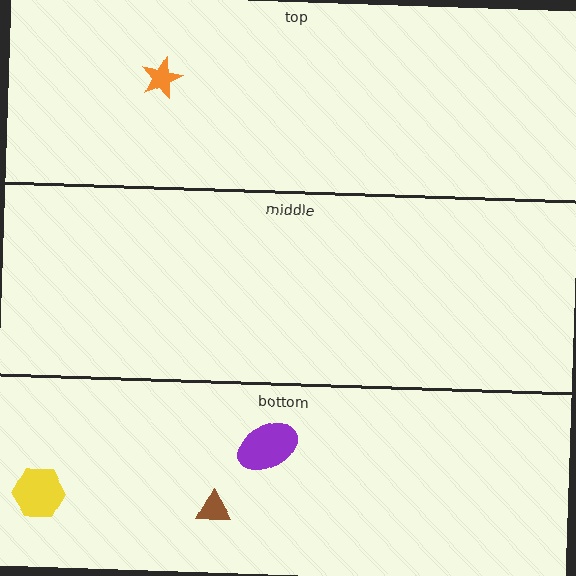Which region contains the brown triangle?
The bottom region.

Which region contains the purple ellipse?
The bottom region.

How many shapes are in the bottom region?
3.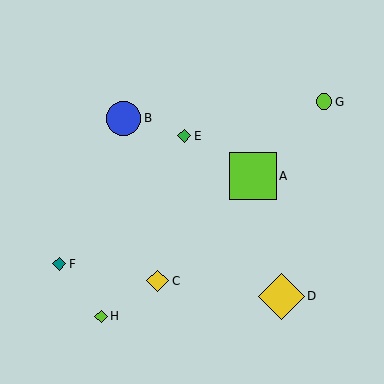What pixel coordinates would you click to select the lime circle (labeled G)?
Click at (324, 102) to select the lime circle G.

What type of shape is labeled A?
Shape A is a lime square.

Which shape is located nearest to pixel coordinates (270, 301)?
The yellow diamond (labeled D) at (281, 296) is nearest to that location.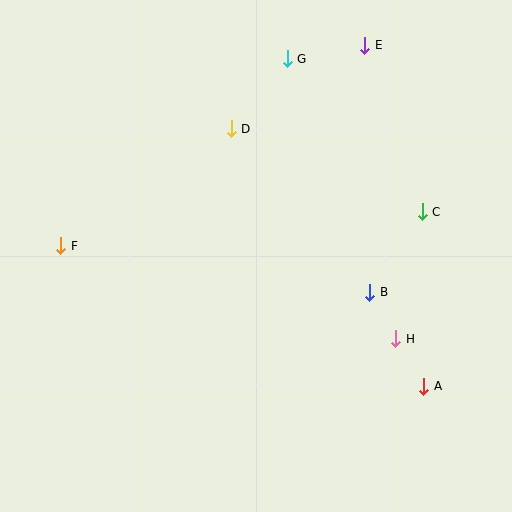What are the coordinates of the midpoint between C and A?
The midpoint between C and A is at (423, 299).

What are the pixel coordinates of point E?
Point E is at (365, 45).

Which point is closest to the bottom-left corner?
Point F is closest to the bottom-left corner.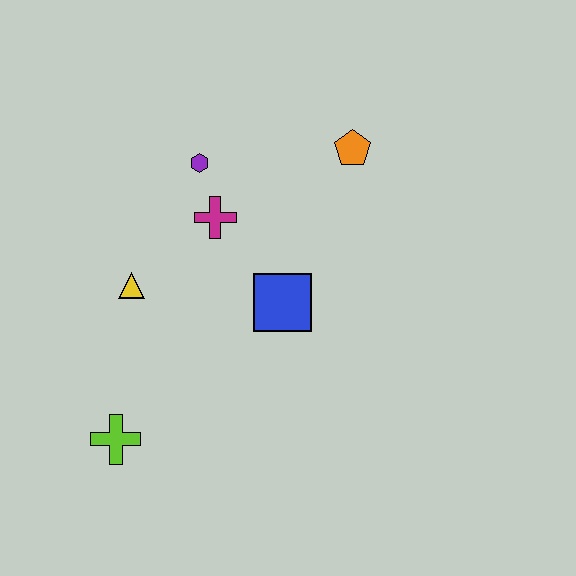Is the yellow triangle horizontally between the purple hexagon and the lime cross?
Yes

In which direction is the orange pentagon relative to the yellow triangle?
The orange pentagon is to the right of the yellow triangle.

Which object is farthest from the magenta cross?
The lime cross is farthest from the magenta cross.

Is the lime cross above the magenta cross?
No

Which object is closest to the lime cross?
The yellow triangle is closest to the lime cross.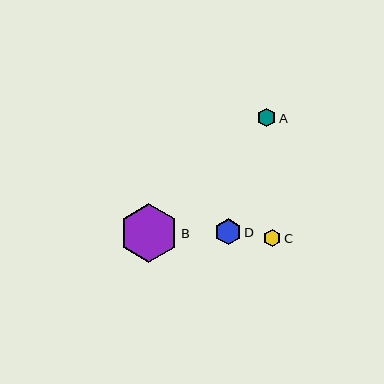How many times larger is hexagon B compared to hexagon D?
Hexagon B is approximately 2.3 times the size of hexagon D.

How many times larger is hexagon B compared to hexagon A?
Hexagon B is approximately 3.2 times the size of hexagon A.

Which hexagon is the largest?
Hexagon B is the largest with a size of approximately 59 pixels.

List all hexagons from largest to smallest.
From largest to smallest: B, D, A, C.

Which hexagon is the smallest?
Hexagon C is the smallest with a size of approximately 18 pixels.